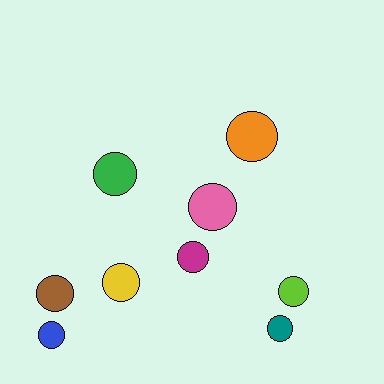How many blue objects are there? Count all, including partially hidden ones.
There is 1 blue object.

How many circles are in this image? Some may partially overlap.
There are 9 circles.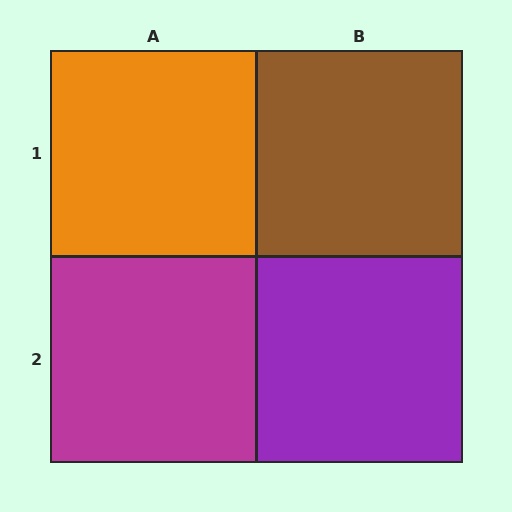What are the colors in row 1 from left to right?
Orange, brown.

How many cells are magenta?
1 cell is magenta.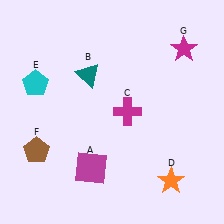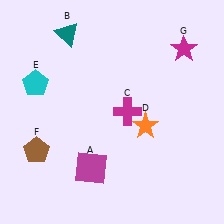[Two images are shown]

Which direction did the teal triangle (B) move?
The teal triangle (B) moved up.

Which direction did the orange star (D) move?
The orange star (D) moved up.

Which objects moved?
The objects that moved are: the teal triangle (B), the orange star (D).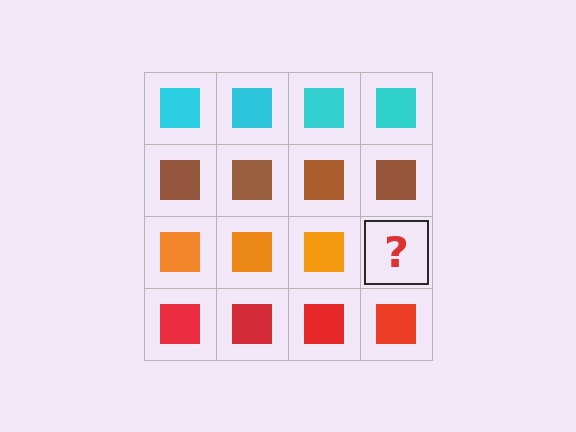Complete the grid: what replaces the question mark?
The question mark should be replaced with an orange square.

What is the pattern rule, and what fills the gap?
The rule is that each row has a consistent color. The gap should be filled with an orange square.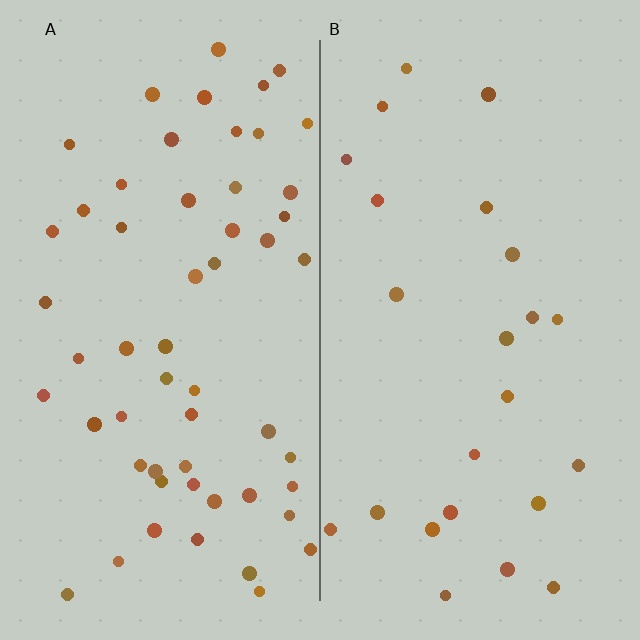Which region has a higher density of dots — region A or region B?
A (the left).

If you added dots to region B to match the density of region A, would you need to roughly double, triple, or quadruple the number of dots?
Approximately double.